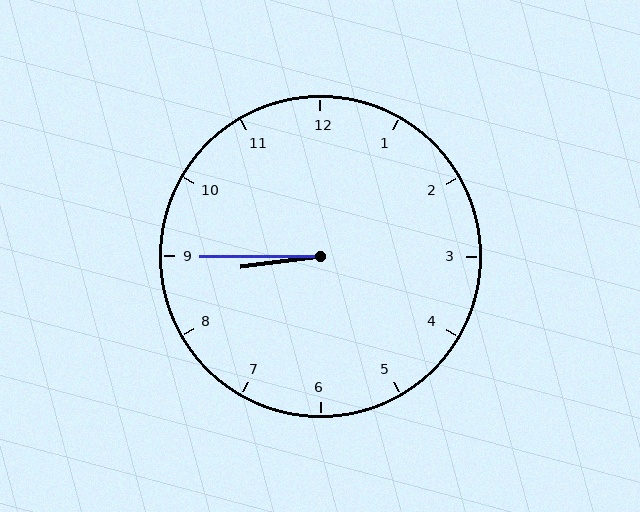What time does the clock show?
8:45.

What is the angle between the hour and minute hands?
Approximately 8 degrees.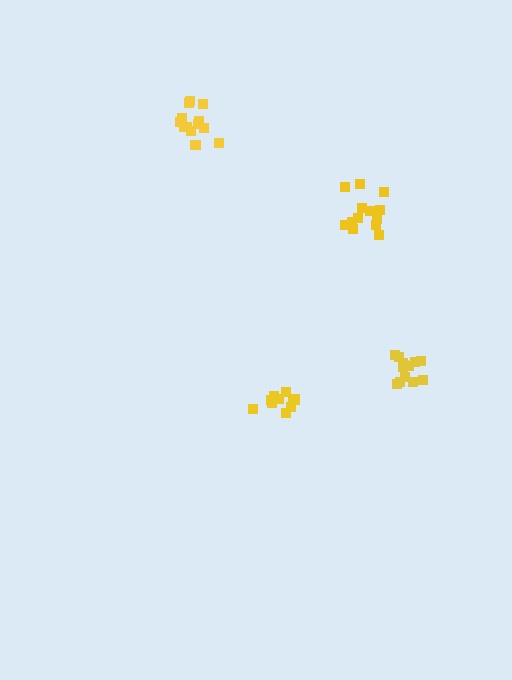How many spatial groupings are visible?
There are 4 spatial groupings.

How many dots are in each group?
Group 1: 13 dots, Group 2: 13 dots, Group 3: 10 dots, Group 4: 13 dots (49 total).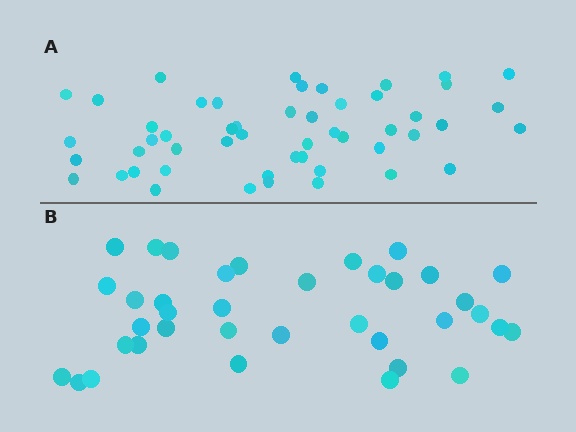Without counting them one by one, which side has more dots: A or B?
Region A (the top region) has more dots.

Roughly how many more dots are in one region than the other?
Region A has approximately 15 more dots than region B.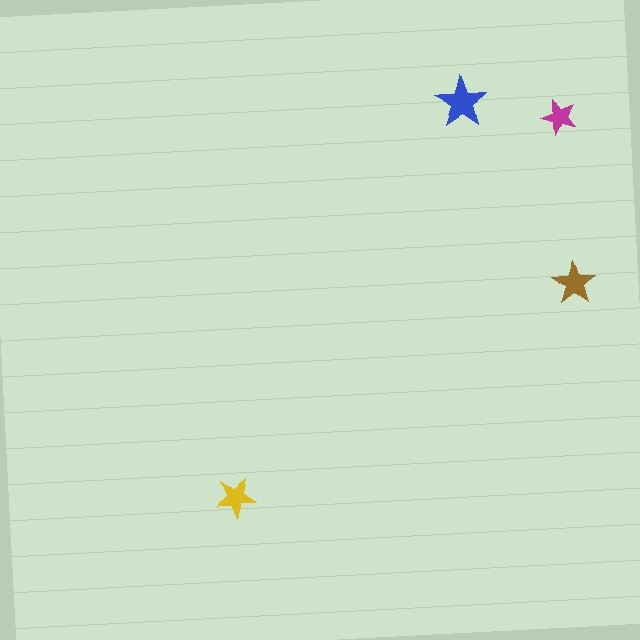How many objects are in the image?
There are 4 objects in the image.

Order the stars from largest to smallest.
the blue one, the brown one, the yellow one, the magenta one.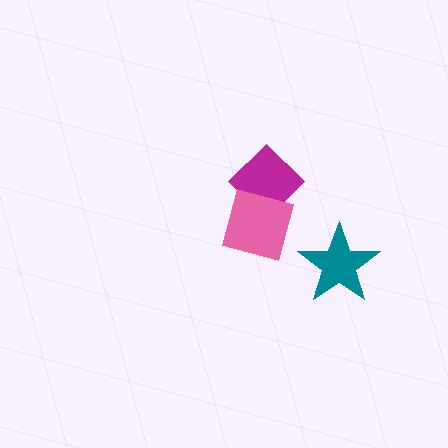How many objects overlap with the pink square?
1 object overlaps with the pink square.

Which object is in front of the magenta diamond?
The pink square is in front of the magenta diamond.